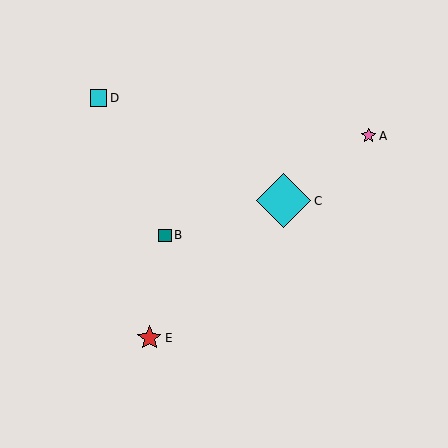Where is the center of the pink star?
The center of the pink star is at (369, 136).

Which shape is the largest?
The cyan diamond (labeled C) is the largest.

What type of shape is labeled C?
Shape C is a cyan diamond.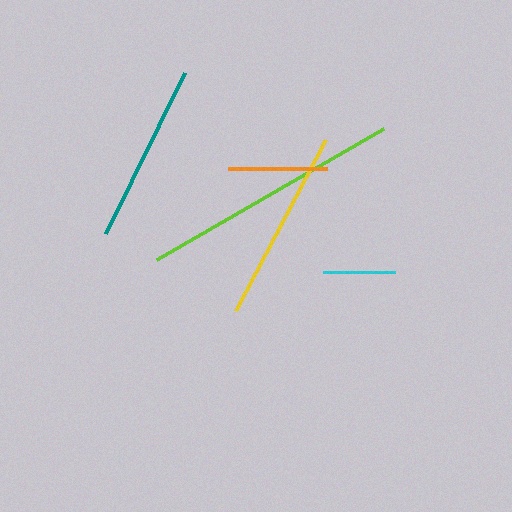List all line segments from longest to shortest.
From longest to shortest: lime, yellow, teal, orange, cyan.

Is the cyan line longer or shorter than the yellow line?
The yellow line is longer than the cyan line.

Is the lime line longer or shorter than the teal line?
The lime line is longer than the teal line.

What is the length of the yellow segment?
The yellow segment is approximately 194 pixels long.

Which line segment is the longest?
The lime line is the longest at approximately 262 pixels.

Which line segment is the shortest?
The cyan line is the shortest at approximately 72 pixels.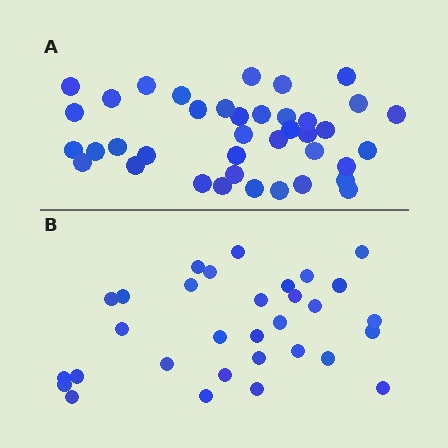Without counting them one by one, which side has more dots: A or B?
Region A (the top region) has more dots.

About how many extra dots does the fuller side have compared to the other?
Region A has roughly 8 or so more dots than region B.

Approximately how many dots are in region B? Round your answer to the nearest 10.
About 30 dots. (The exact count is 31, which rounds to 30.)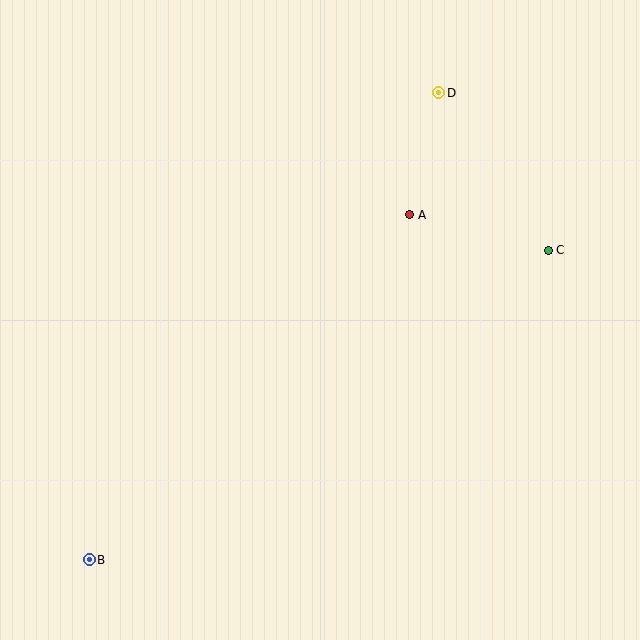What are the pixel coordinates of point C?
Point C is at (548, 250).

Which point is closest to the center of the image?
Point A at (410, 215) is closest to the center.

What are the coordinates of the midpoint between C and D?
The midpoint between C and D is at (494, 172).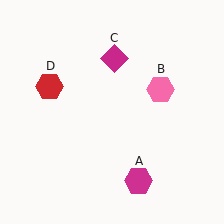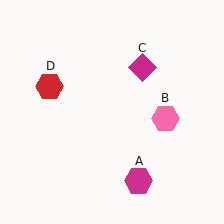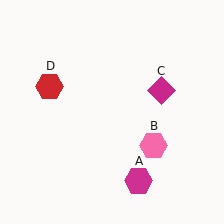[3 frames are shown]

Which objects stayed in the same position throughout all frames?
Magenta hexagon (object A) and red hexagon (object D) remained stationary.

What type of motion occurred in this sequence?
The pink hexagon (object B), magenta diamond (object C) rotated clockwise around the center of the scene.